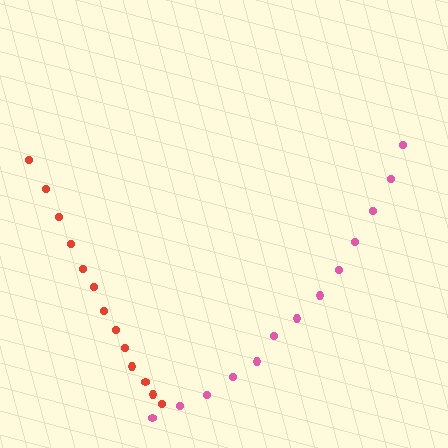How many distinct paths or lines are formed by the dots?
There are 2 distinct paths.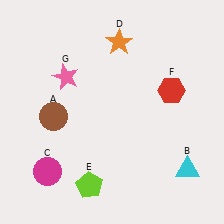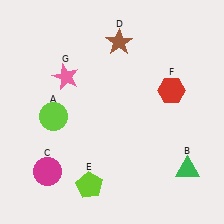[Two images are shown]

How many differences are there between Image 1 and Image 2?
There are 3 differences between the two images.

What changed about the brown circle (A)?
In Image 1, A is brown. In Image 2, it changed to lime.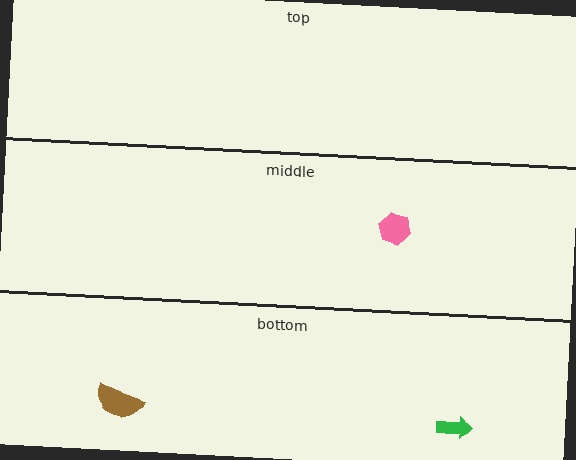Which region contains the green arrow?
The bottom region.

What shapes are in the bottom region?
The green arrow, the brown semicircle.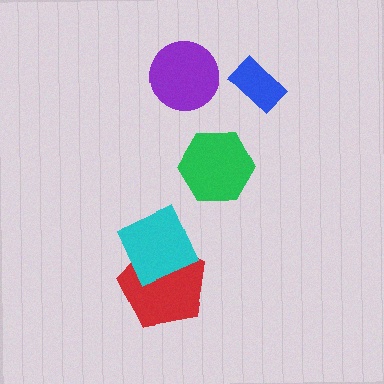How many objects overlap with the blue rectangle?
0 objects overlap with the blue rectangle.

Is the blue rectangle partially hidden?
No, no other shape covers it.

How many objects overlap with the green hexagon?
0 objects overlap with the green hexagon.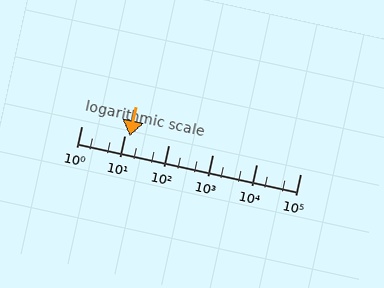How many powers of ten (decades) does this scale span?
The scale spans 5 decades, from 1 to 100000.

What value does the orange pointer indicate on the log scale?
The pointer indicates approximately 13.